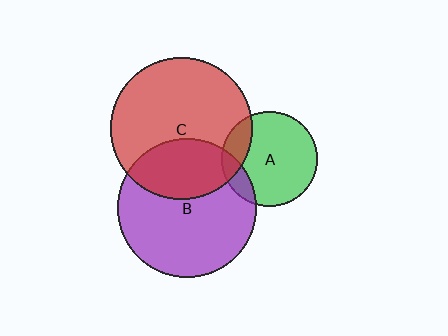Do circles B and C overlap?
Yes.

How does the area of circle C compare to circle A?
Approximately 2.2 times.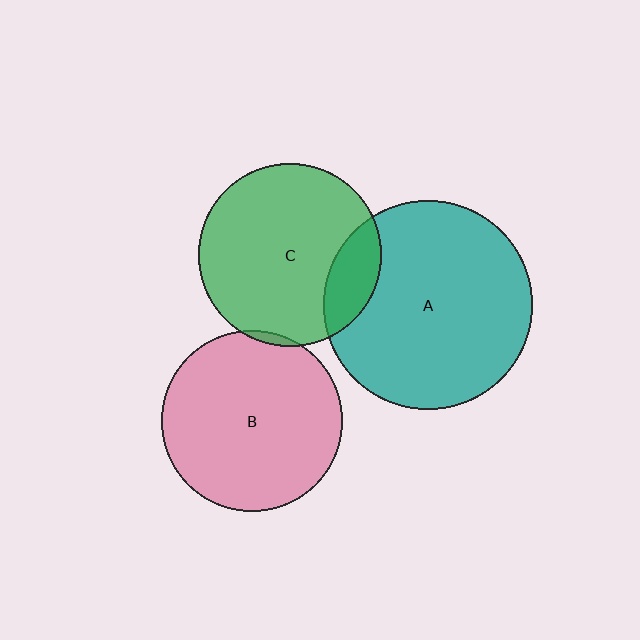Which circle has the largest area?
Circle A (teal).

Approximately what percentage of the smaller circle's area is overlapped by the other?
Approximately 15%.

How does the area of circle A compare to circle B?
Approximately 1.3 times.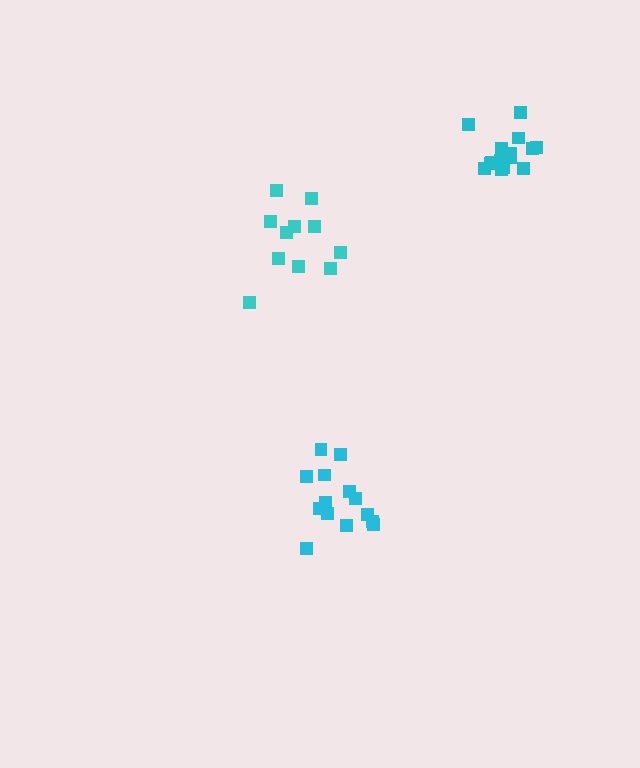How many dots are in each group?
Group 1: 14 dots, Group 2: 11 dots, Group 3: 16 dots (41 total).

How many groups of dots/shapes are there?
There are 3 groups.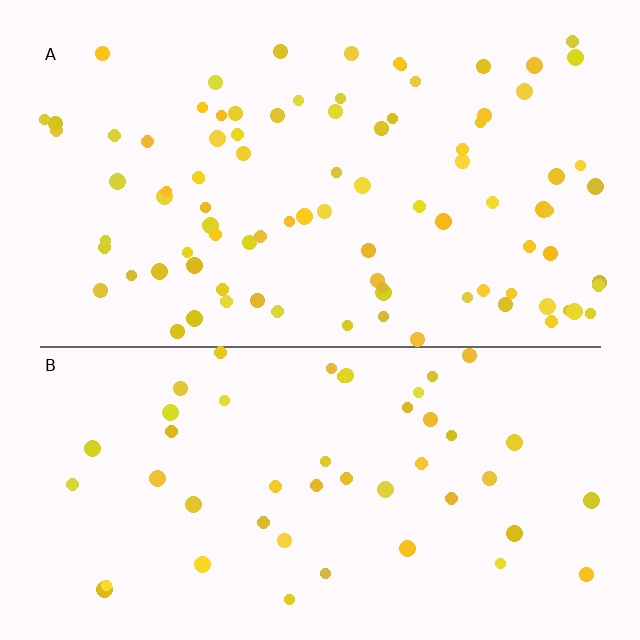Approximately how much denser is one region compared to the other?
Approximately 1.9× — region A over region B.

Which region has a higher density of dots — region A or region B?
A (the top).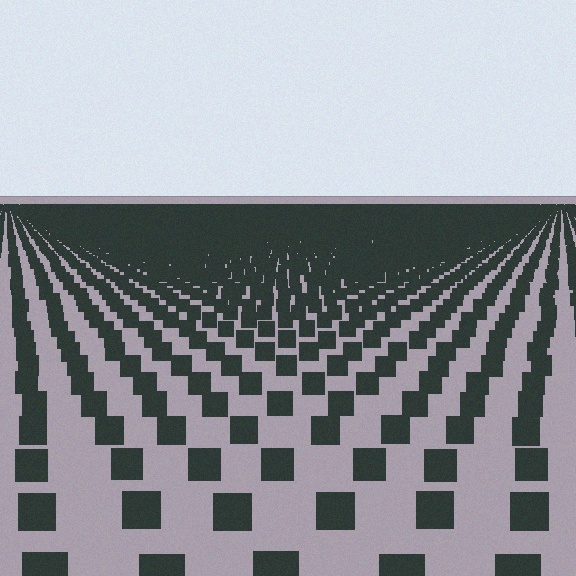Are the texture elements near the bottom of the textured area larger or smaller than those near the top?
Larger. Near the bottom, elements are closer to the viewer and appear at a bigger on-screen size.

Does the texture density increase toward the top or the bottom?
Density increases toward the top.